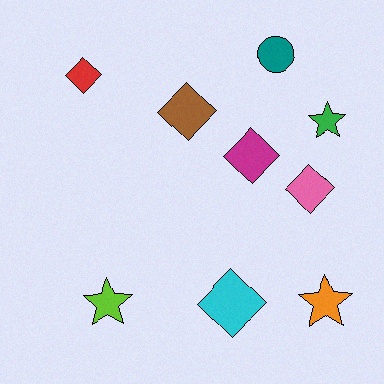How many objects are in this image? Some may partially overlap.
There are 9 objects.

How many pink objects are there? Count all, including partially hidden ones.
There is 1 pink object.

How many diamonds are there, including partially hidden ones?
There are 5 diamonds.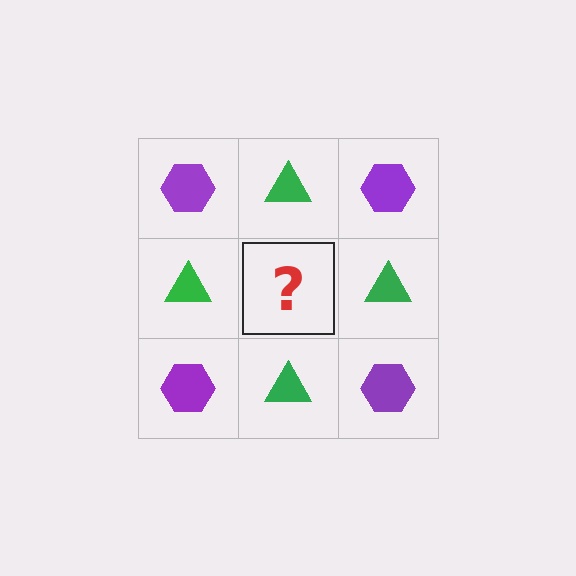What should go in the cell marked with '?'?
The missing cell should contain a purple hexagon.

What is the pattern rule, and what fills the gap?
The rule is that it alternates purple hexagon and green triangle in a checkerboard pattern. The gap should be filled with a purple hexagon.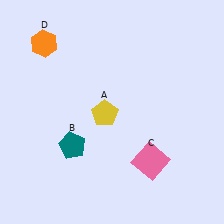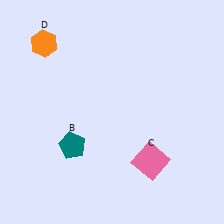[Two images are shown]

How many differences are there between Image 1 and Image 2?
There is 1 difference between the two images.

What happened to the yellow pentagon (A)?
The yellow pentagon (A) was removed in Image 2. It was in the bottom-left area of Image 1.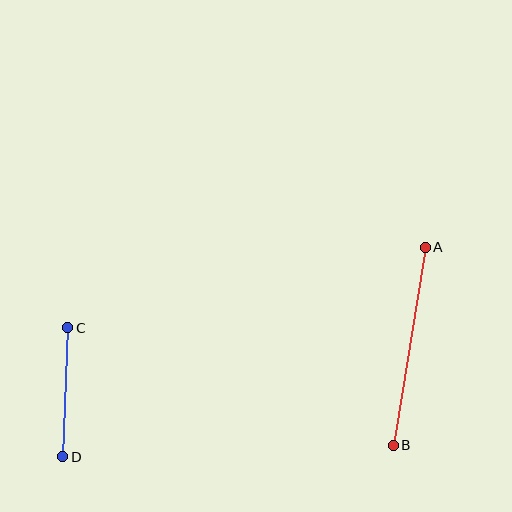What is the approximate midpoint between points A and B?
The midpoint is at approximately (409, 346) pixels.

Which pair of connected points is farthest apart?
Points A and B are farthest apart.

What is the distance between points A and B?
The distance is approximately 201 pixels.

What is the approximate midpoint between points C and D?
The midpoint is at approximately (65, 392) pixels.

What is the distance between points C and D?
The distance is approximately 129 pixels.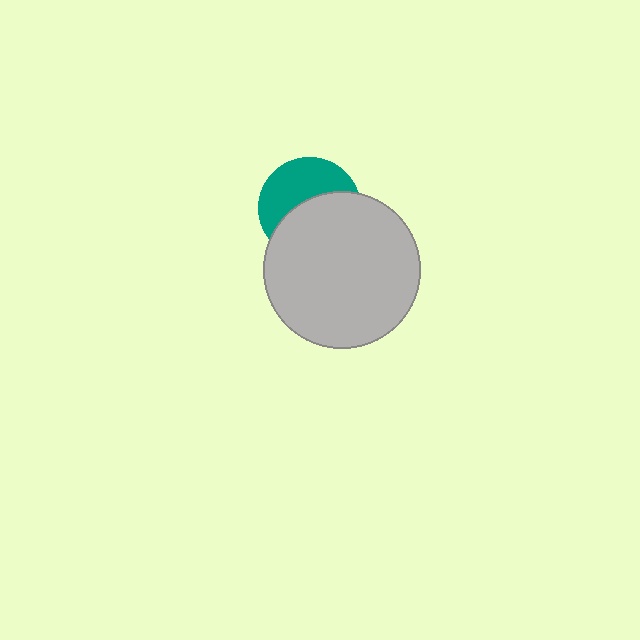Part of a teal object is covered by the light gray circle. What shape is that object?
It is a circle.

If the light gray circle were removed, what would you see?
You would see the complete teal circle.